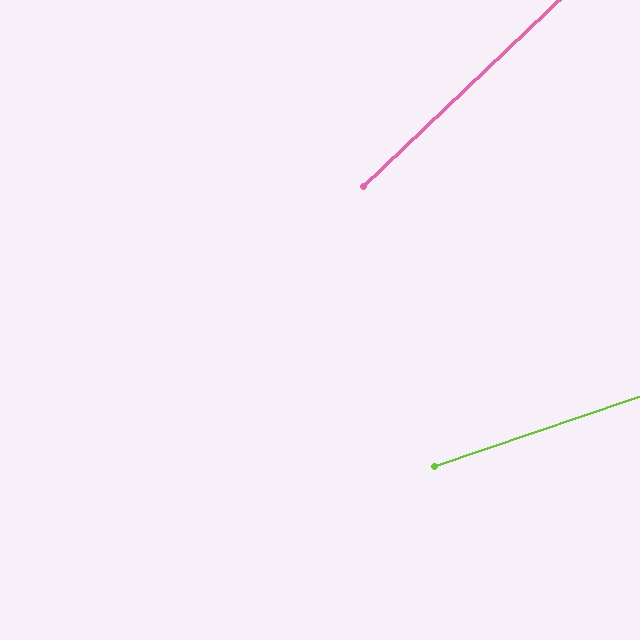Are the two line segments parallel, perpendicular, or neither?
Neither parallel nor perpendicular — they differ by about 25°.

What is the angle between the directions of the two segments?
Approximately 25 degrees.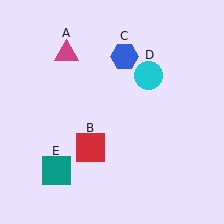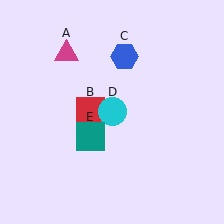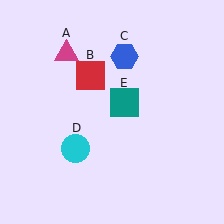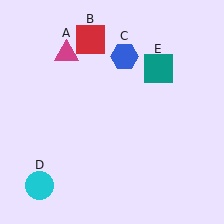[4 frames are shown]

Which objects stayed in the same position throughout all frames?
Magenta triangle (object A) and blue hexagon (object C) remained stationary.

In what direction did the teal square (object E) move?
The teal square (object E) moved up and to the right.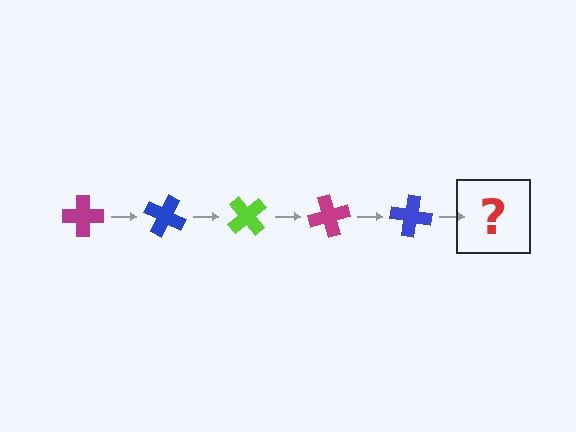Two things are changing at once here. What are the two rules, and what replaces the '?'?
The two rules are that it rotates 25 degrees each step and the color cycles through magenta, blue, and lime. The '?' should be a lime cross, rotated 125 degrees from the start.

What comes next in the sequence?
The next element should be a lime cross, rotated 125 degrees from the start.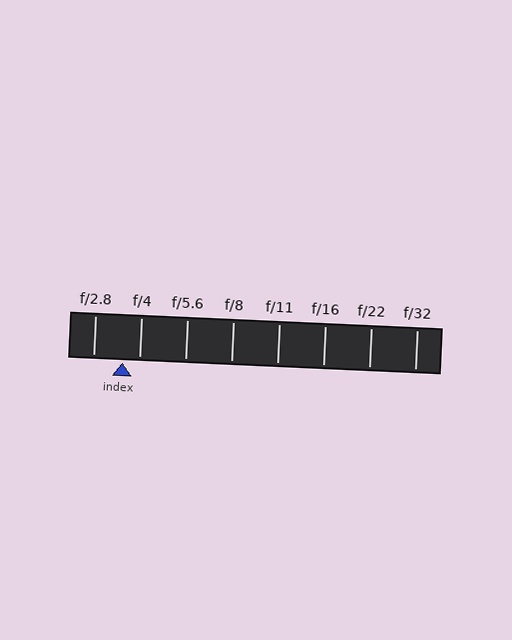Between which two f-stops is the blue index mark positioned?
The index mark is between f/2.8 and f/4.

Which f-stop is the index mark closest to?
The index mark is closest to f/4.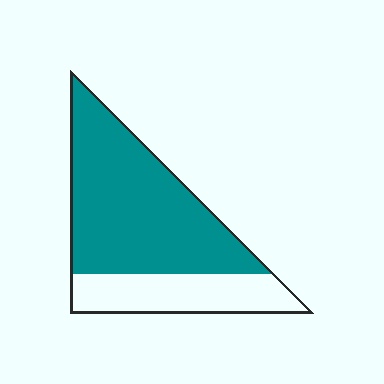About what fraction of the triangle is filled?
About two thirds (2/3).